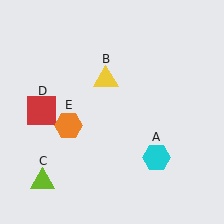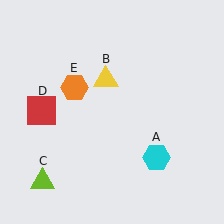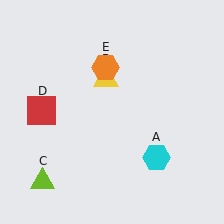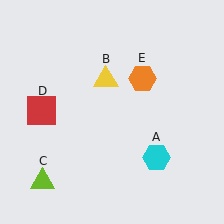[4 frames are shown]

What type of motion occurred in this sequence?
The orange hexagon (object E) rotated clockwise around the center of the scene.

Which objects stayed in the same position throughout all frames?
Cyan hexagon (object A) and yellow triangle (object B) and lime triangle (object C) and red square (object D) remained stationary.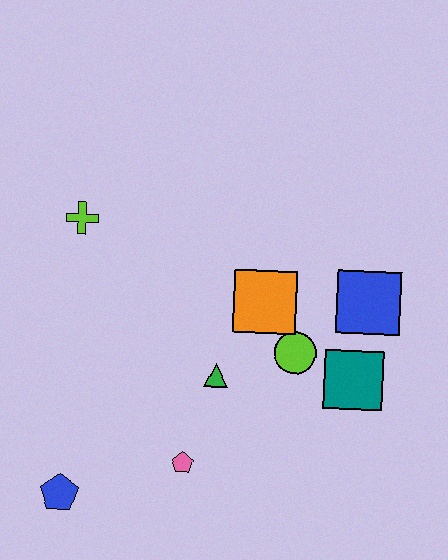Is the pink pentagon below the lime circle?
Yes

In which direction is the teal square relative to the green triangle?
The teal square is to the right of the green triangle.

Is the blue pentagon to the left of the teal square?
Yes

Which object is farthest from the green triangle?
The lime cross is farthest from the green triangle.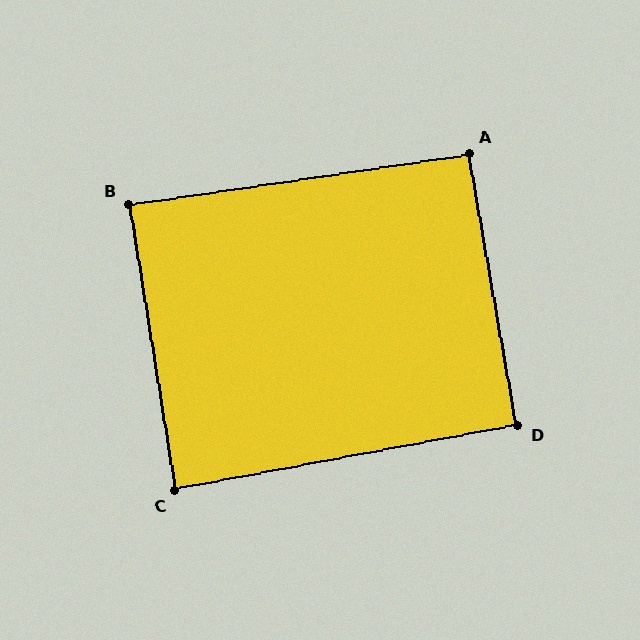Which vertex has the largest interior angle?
A, at approximately 92 degrees.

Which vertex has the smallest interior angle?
C, at approximately 88 degrees.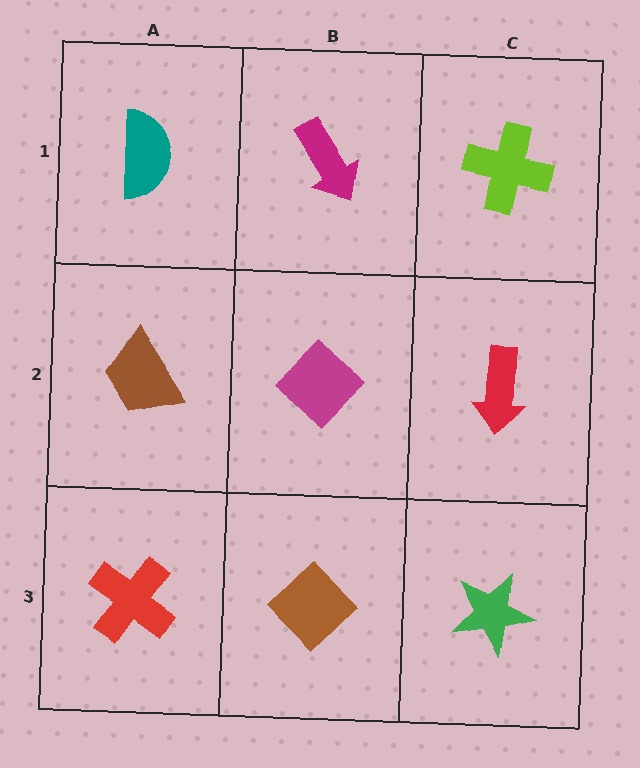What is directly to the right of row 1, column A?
A magenta arrow.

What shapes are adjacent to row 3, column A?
A brown trapezoid (row 2, column A), a brown diamond (row 3, column B).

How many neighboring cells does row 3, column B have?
3.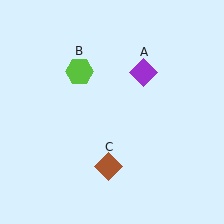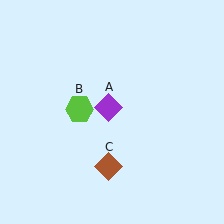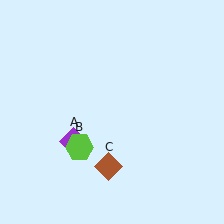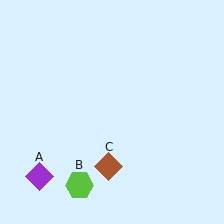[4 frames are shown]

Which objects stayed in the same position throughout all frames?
Brown diamond (object C) remained stationary.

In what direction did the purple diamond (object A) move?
The purple diamond (object A) moved down and to the left.